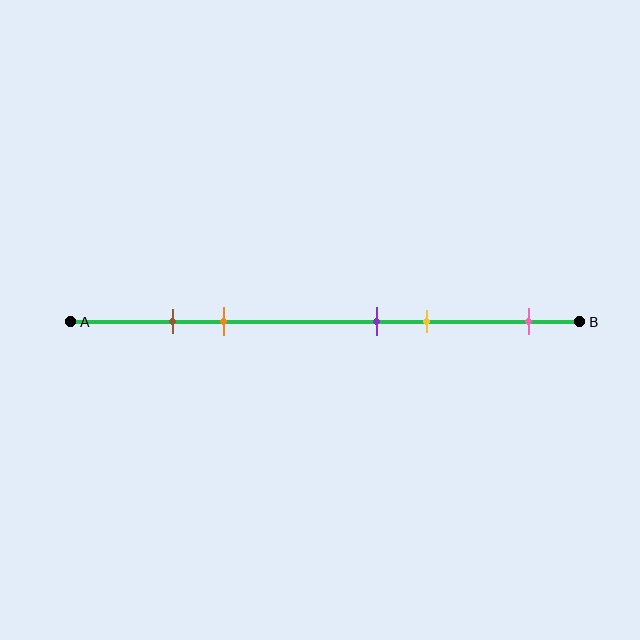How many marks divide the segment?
There are 5 marks dividing the segment.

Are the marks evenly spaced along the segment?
No, the marks are not evenly spaced.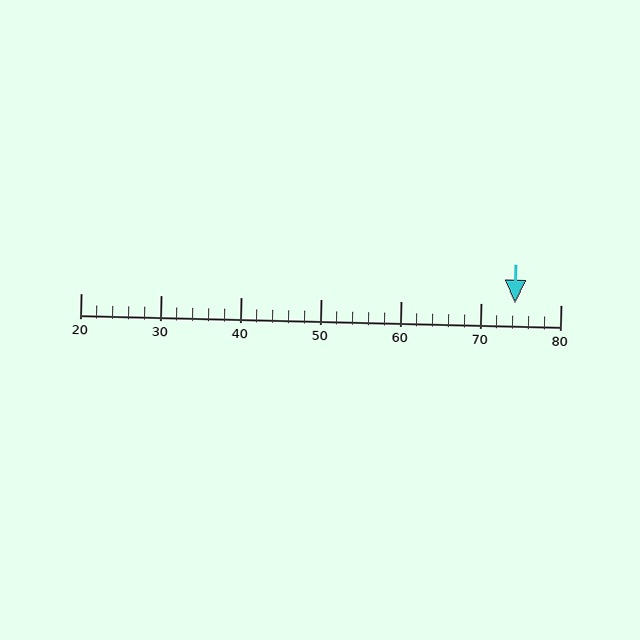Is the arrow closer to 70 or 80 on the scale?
The arrow is closer to 70.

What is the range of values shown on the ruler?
The ruler shows values from 20 to 80.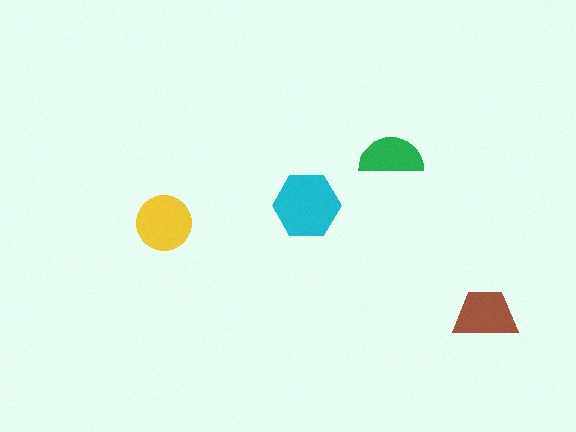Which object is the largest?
The cyan hexagon.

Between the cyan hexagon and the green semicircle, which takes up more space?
The cyan hexagon.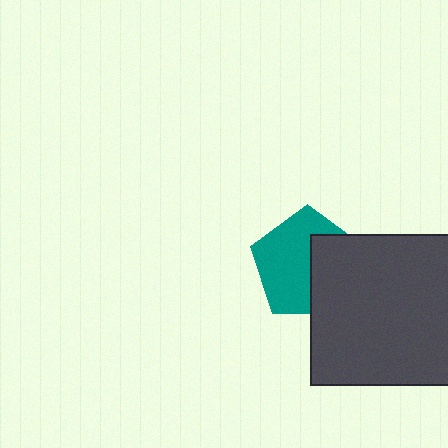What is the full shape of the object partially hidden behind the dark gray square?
The partially hidden object is a teal pentagon.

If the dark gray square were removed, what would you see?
You would see the complete teal pentagon.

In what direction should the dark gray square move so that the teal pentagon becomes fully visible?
The dark gray square should move right. That is the shortest direction to clear the overlap and leave the teal pentagon fully visible.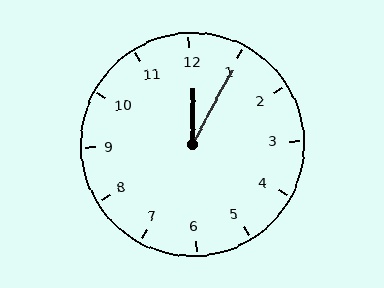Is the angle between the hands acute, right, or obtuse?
It is acute.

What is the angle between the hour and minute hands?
Approximately 28 degrees.